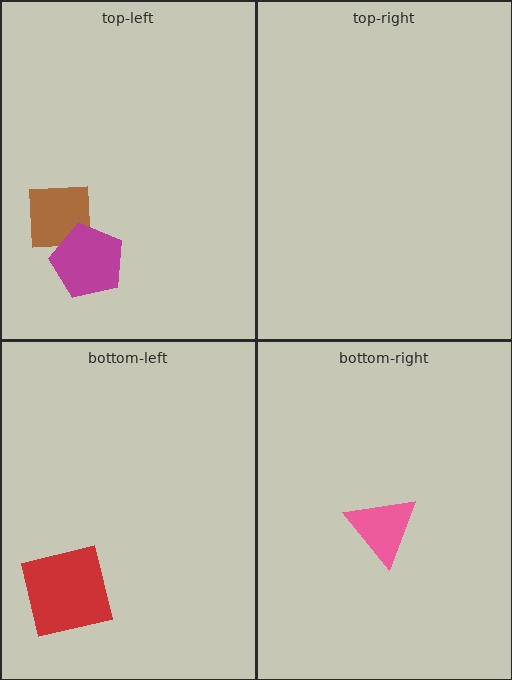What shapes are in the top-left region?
The brown square, the magenta pentagon.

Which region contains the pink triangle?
The bottom-right region.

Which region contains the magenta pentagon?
The top-left region.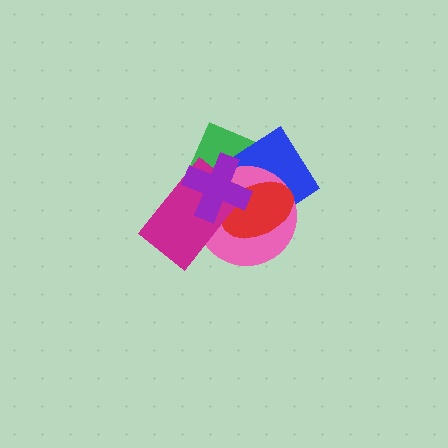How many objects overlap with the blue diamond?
4 objects overlap with the blue diamond.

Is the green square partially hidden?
Yes, it is partially covered by another shape.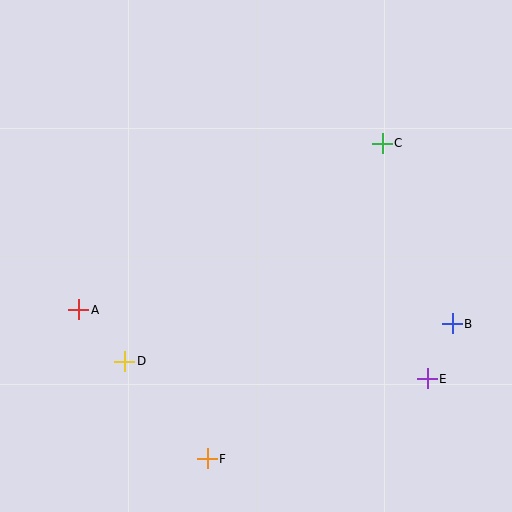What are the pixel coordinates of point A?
Point A is at (79, 310).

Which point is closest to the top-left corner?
Point A is closest to the top-left corner.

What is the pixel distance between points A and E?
The distance between A and E is 355 pixels.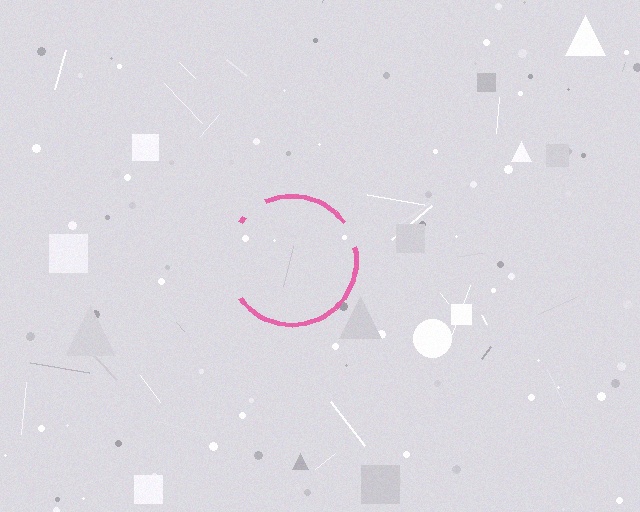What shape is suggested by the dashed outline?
The dashed outline suggests a circle.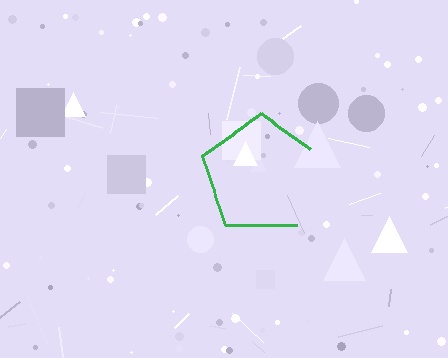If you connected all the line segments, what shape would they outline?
They would outline a pentagon.